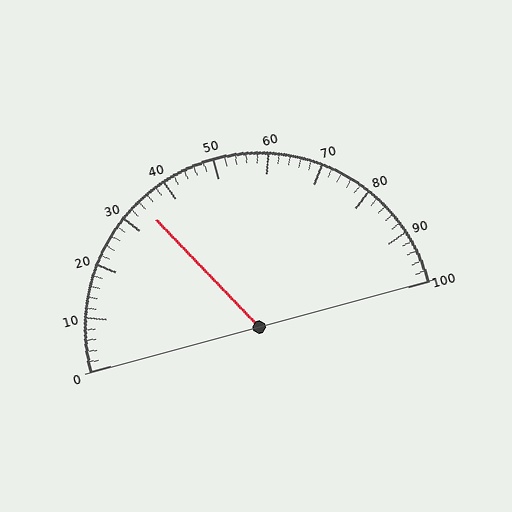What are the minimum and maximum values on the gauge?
The gauge ranges from 0 to 100.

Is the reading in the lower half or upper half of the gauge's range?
The reading is in the lower half of the range (0 to 100).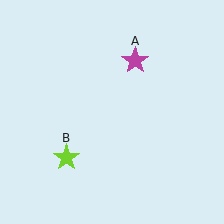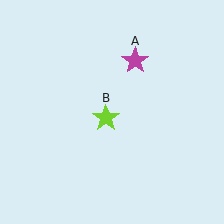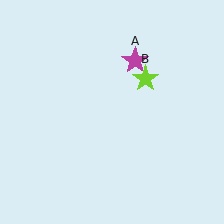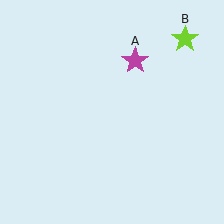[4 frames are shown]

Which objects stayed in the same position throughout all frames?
Magenta star (object A) remained stationary.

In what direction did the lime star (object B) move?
The lime star (object B) moved up and to the right.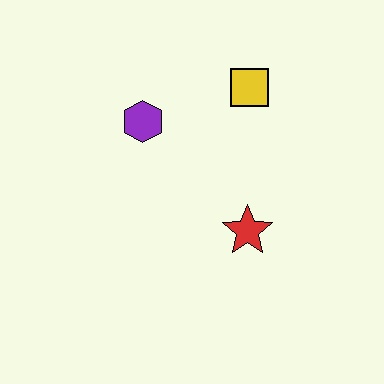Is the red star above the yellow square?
No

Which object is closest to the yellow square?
The purple hexagon is closest to the yellow square.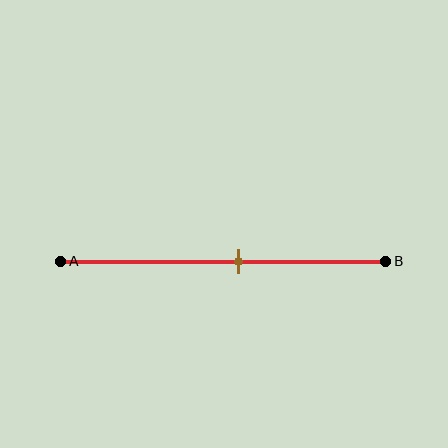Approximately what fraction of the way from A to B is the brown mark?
The brown mark is approximately 55% of the way from A to B.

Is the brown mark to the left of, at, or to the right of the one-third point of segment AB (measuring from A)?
The brown mark is to the right of the one-third point of segment AB.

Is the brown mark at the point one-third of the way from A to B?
No, the mark is at about 55% from A, not at the 33% one-third point.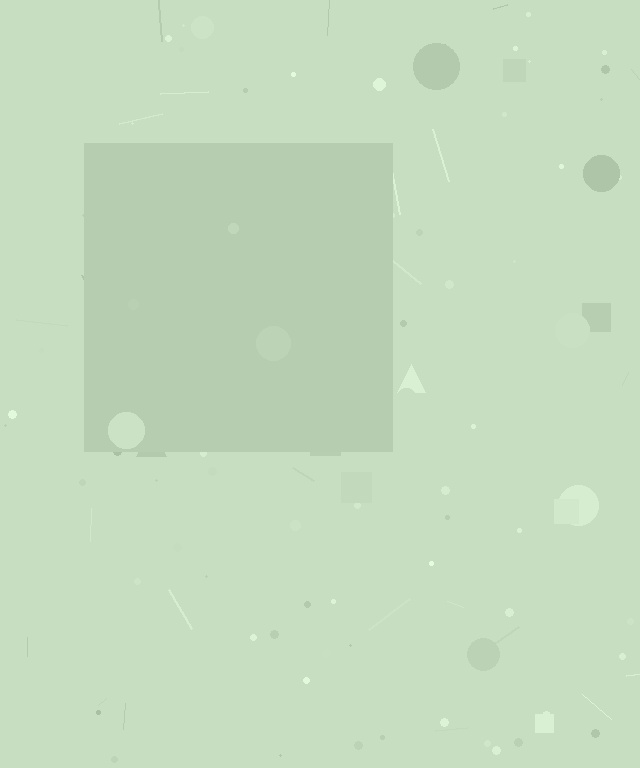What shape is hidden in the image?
A square is hidden in the image.